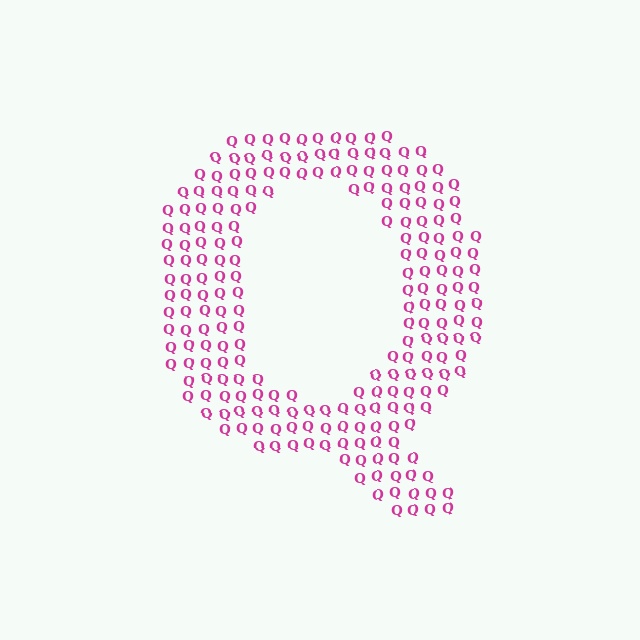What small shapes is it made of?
It is made of small letter Q's.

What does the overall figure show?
The overall figure shows the letter Q.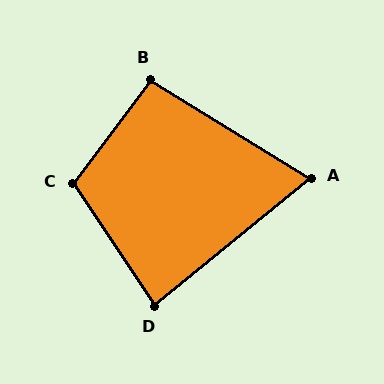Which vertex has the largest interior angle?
C, at approximately 109 degrees.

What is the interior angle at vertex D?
Approximately 85 degrees (acute).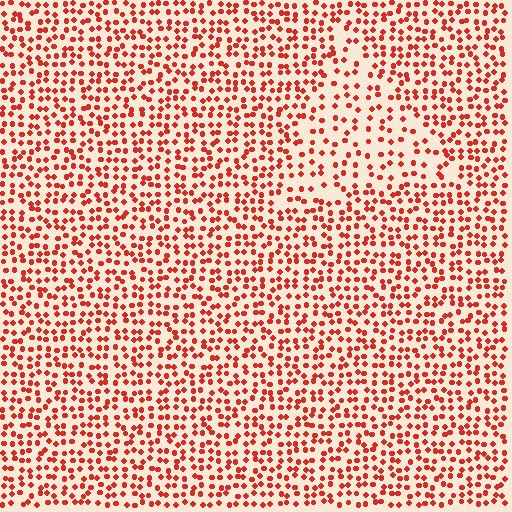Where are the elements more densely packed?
The elements are more densely packed outside the triangle boundary.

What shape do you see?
I see a triangle.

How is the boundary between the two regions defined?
The boundary is defined by a change in element density (approximately 1.7x ratio). All elements are the same color, size, and shape.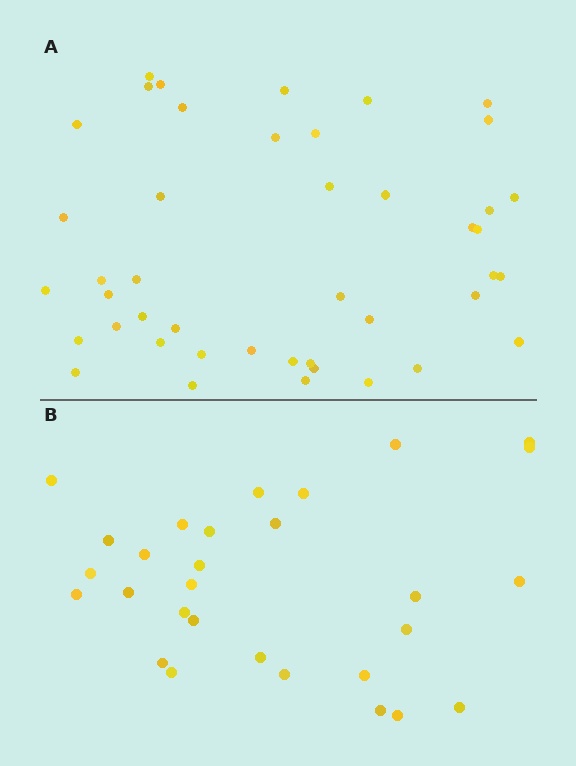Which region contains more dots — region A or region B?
Region A (the top region) has more dots.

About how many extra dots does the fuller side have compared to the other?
Region A has approximately 15 more dots than region B.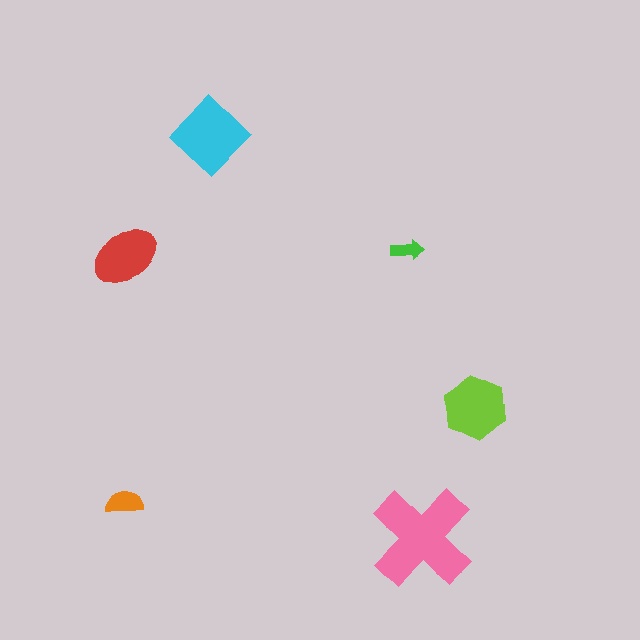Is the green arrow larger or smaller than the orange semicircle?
Smaller.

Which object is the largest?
The pink cross.